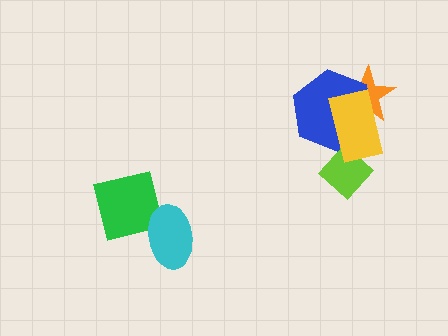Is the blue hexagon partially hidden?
Yes, it is partially covered by another shape.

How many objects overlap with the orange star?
2 objects overlap with the orange star.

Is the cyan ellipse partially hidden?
No, no other shape covers it.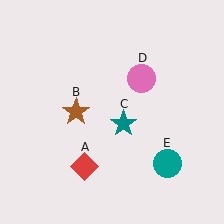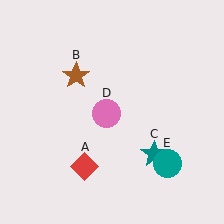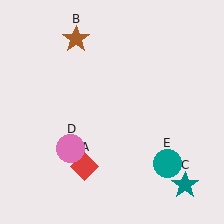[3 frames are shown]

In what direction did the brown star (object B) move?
The brown star (object B) moved up.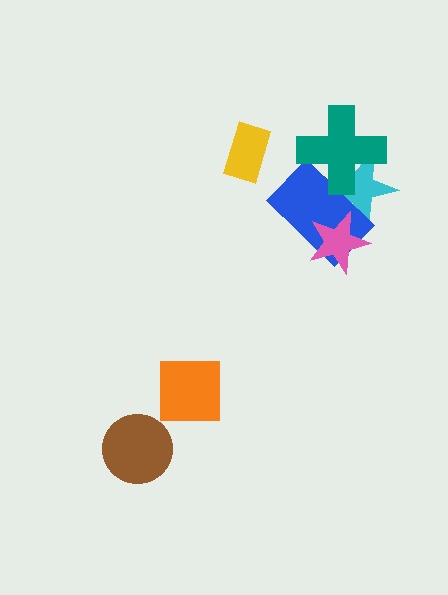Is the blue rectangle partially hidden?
Yes, it is partially covered by another shape.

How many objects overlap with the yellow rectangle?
0 objects overlap with the yellow rectangle.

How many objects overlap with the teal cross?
2 objects overlap with the teal cross.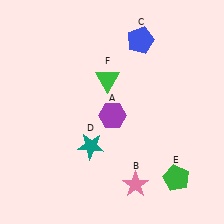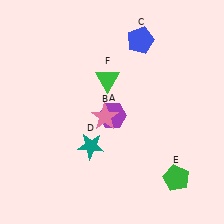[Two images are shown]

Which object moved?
The pink star (B) moved up.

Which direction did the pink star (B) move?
The pink star (B) moved up.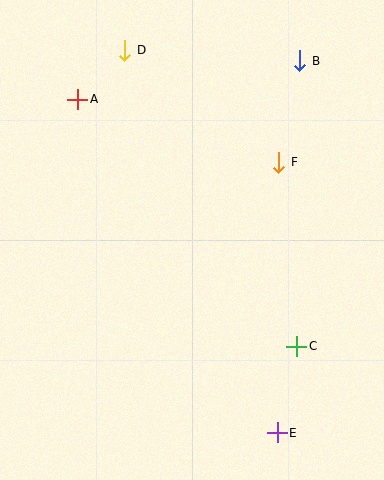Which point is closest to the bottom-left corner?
Point E is closest to the bottom-left corner.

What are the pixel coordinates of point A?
Point A is at (78, 99).